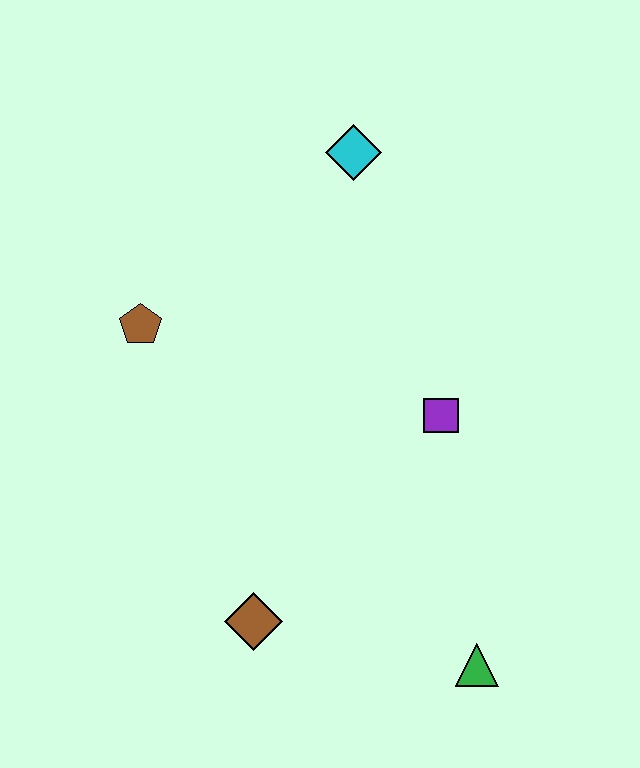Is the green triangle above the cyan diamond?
No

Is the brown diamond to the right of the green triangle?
No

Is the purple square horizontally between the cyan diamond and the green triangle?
Yes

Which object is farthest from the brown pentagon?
The green triangle is farthest from the brown pentagon.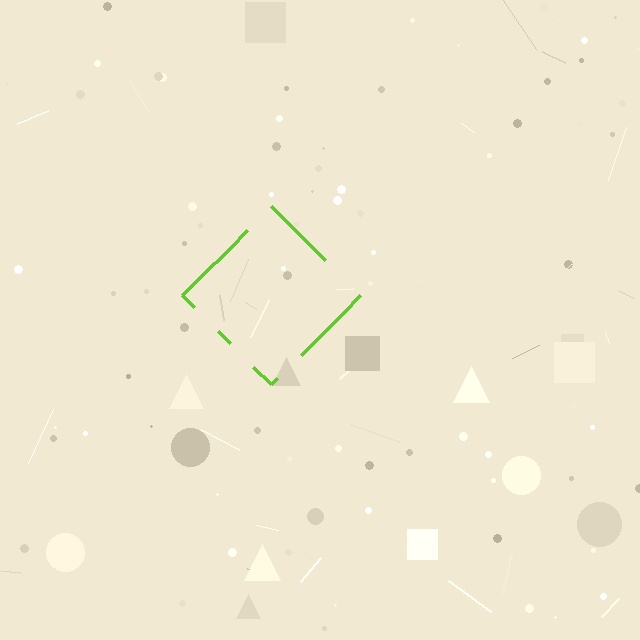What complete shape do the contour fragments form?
The contour fragments form a diamond.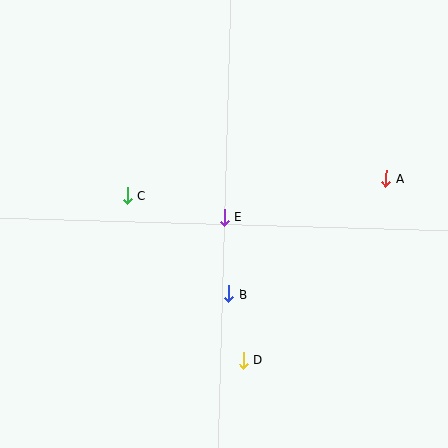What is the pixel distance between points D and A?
The distance between D and A is 231 pixels.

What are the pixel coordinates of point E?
Point E is at (225, 217).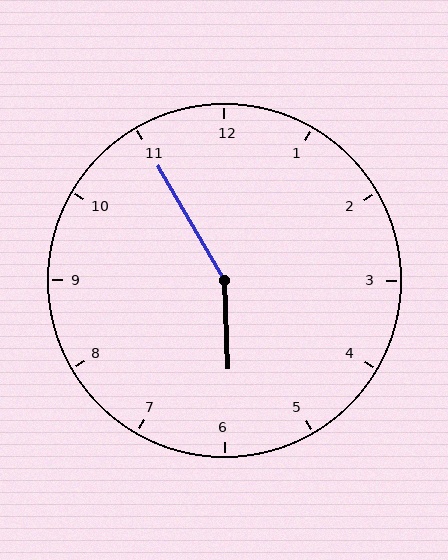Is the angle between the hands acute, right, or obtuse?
It is obtuse.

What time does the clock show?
5:55.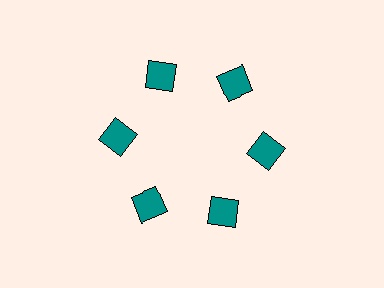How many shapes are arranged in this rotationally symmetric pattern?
There are 6 shapes, arranged in 6 groups of 1.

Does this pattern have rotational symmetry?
Yes, this pattern has 6-fold rotational symmetry. It looks the same after rotating 60 degrees around the center.